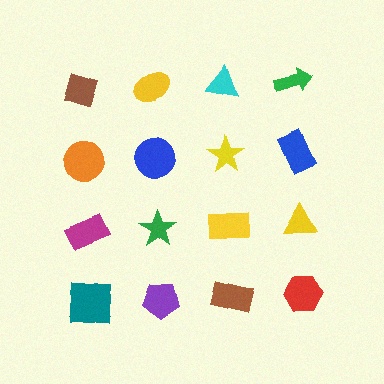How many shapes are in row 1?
4 shapes.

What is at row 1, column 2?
A yellow ellipse.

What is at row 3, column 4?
A yellow triangle.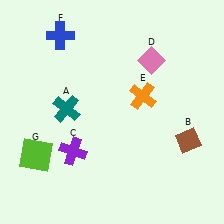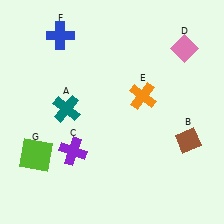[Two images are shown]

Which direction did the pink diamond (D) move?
The pink diamond (D) moved right.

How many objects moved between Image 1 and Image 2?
1 object moved between the two images.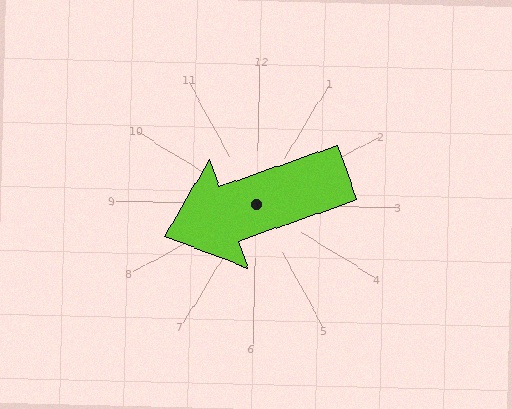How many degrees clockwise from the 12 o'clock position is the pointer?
Approximately 249 degrees.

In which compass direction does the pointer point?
West.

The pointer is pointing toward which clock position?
Roughly 8 o'clock.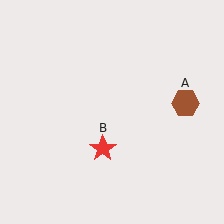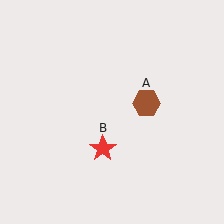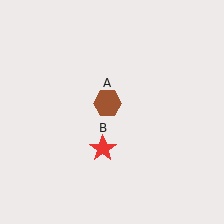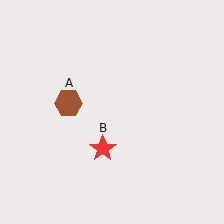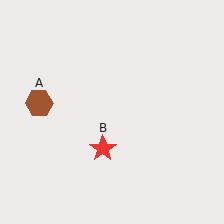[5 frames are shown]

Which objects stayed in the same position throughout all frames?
Red star (object B) remained stationary.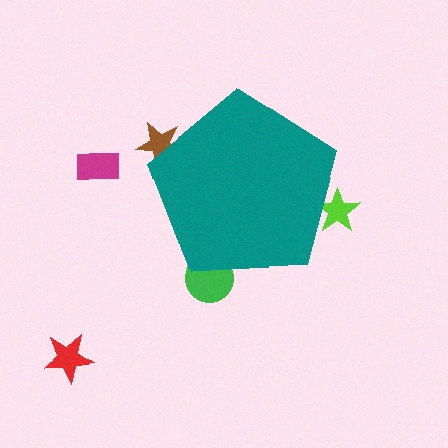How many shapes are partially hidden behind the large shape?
3 shapes are partially hidden.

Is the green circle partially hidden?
Yes, the green circle is partially hidden behind the teal pentagon.